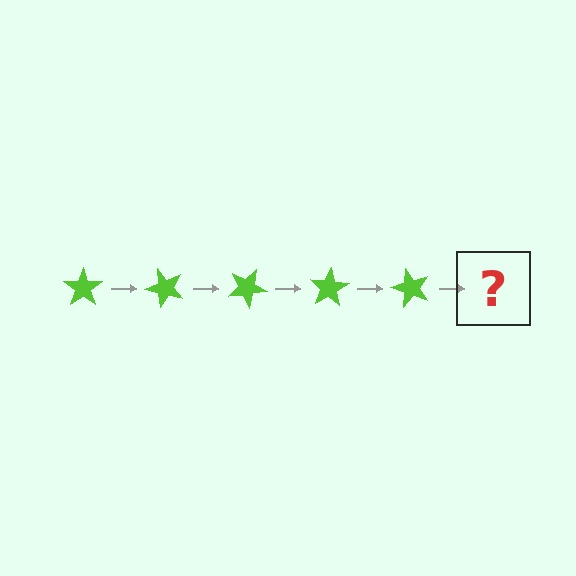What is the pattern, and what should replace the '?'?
The pattern is that the star rotates 50 degrees each step. The '?' should be a lime star rotated 250 degrees.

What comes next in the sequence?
The next element should be a lime star rotated 250 degrees.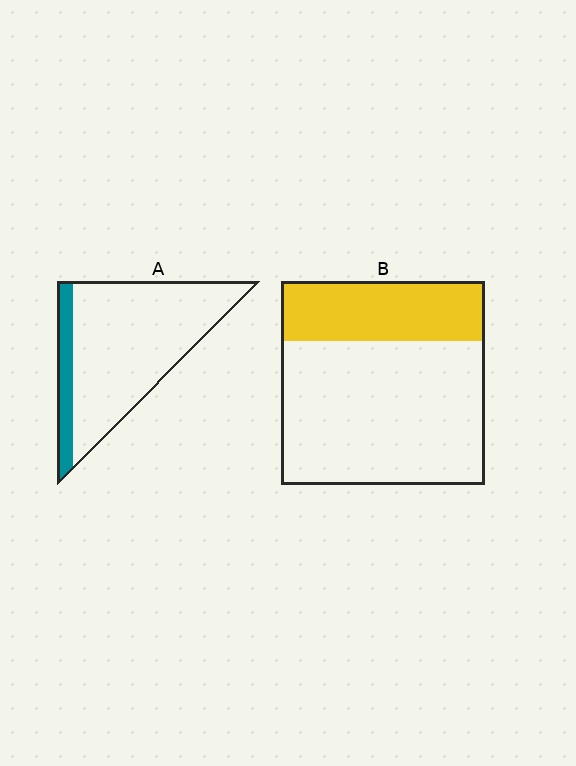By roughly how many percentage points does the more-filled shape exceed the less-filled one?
By roughly 15 percentage points (B over A).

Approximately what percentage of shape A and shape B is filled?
A is approximately 15% and B is approximately 30%.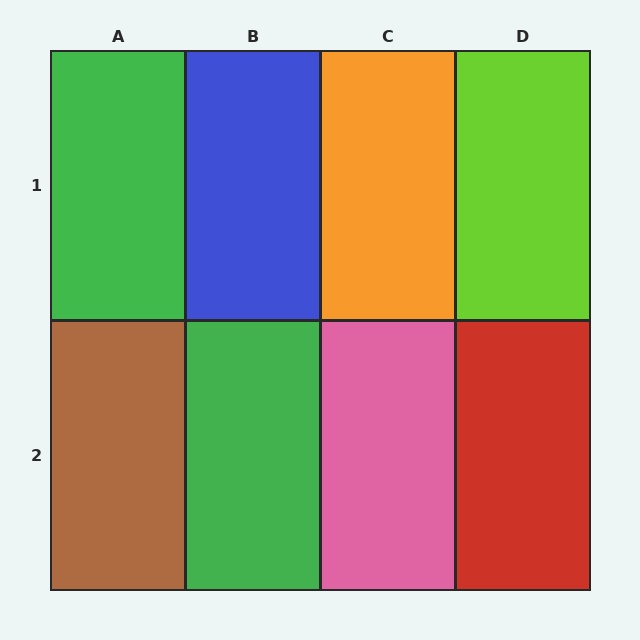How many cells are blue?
1 cell is blue.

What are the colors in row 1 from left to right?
Green, blue, orange, lime.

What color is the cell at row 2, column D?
Red.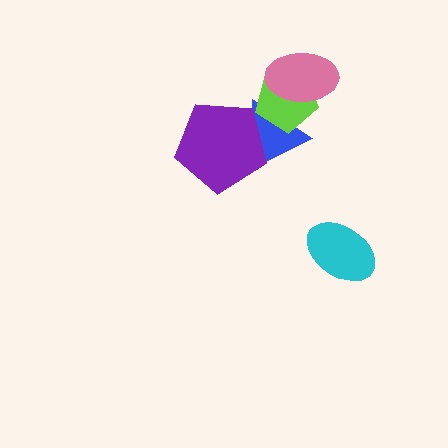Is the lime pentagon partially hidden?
Yes, it is partially covered by another shape.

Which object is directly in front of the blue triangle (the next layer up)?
The lime pentagon is directly in front of the blue triangle.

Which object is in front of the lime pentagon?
The pink ellipse is in front of the lime pentagon.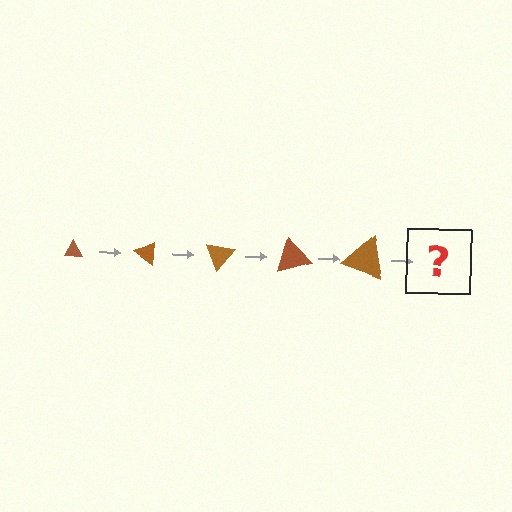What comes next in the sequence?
The next element should be a triangle, larger than the previous one and rotated 175 degrees from the start.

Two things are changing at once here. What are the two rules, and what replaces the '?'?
The two rules are that the triangle grows larger each step and it rotates 35 degrees each step. The '?' should be a triangle, larger than the previous one and rotated 175 degrees from the start.